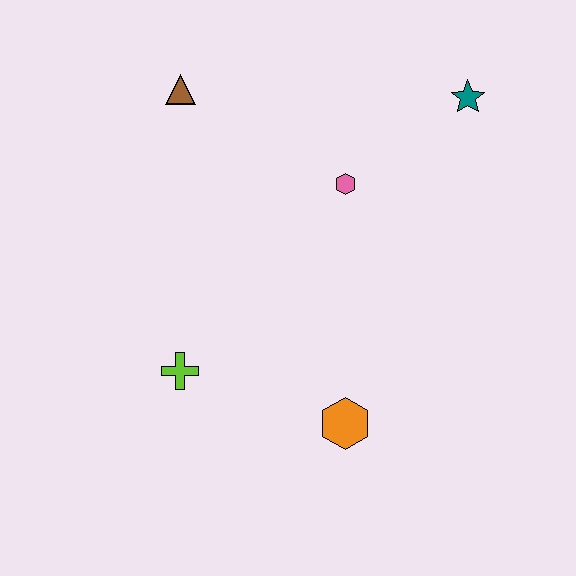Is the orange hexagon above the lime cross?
No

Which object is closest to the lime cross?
The orange hexagon is closest to the lime cross.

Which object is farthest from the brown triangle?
The orange hexagon is farthest from the brown triangle.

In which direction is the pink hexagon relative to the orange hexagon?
The pink hexagon is above the orange hexagon.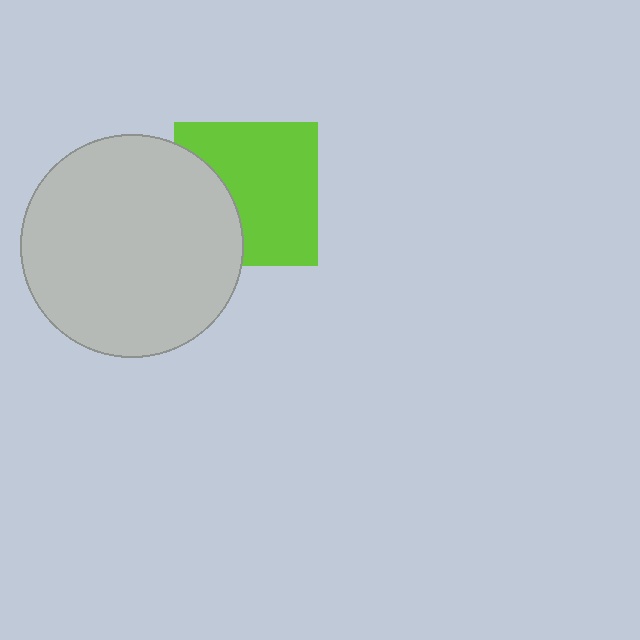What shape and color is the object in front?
The object in front is a light gray circle.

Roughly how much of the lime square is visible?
Most of it is visible (roughly 68%).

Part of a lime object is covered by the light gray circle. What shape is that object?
It is a square.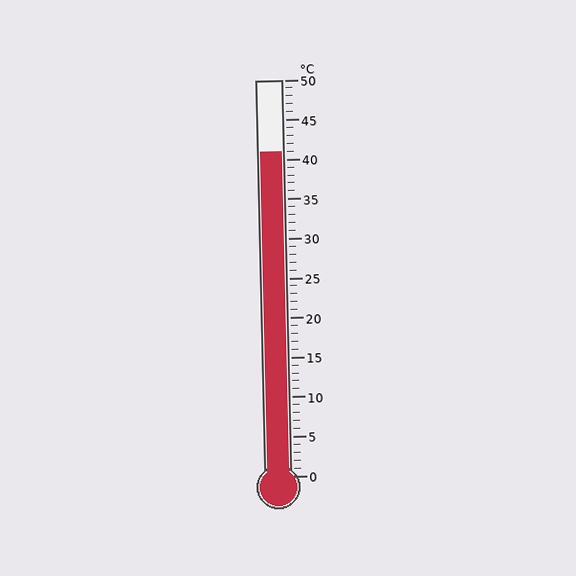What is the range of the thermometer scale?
The thermometer scale ranges from 0°C to 50°C.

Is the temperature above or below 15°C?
The temperature is above 15°C.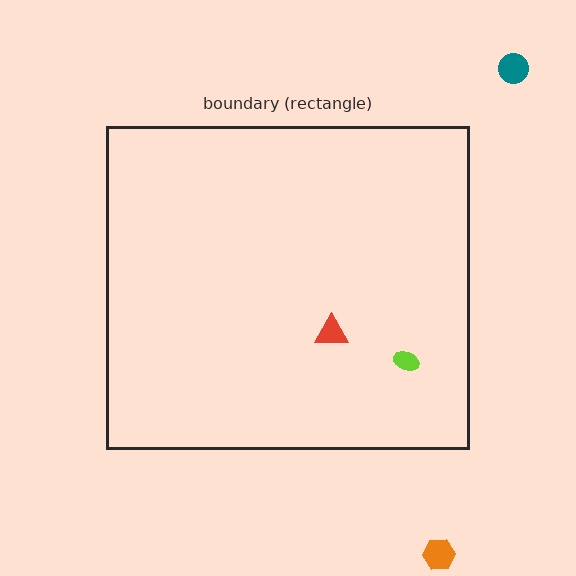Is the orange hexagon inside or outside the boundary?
Outside.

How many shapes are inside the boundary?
2 inside, 2 outside.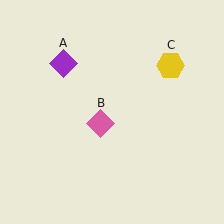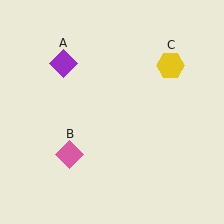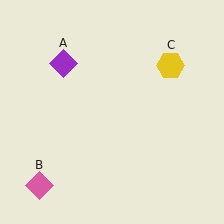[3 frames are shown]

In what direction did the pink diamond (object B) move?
The pink diamond (object B) moved down and to the left.